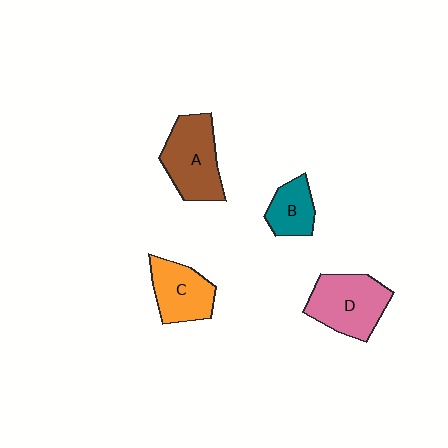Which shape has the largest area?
Shape D (pink).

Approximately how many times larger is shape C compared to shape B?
Approximately 1.4 times.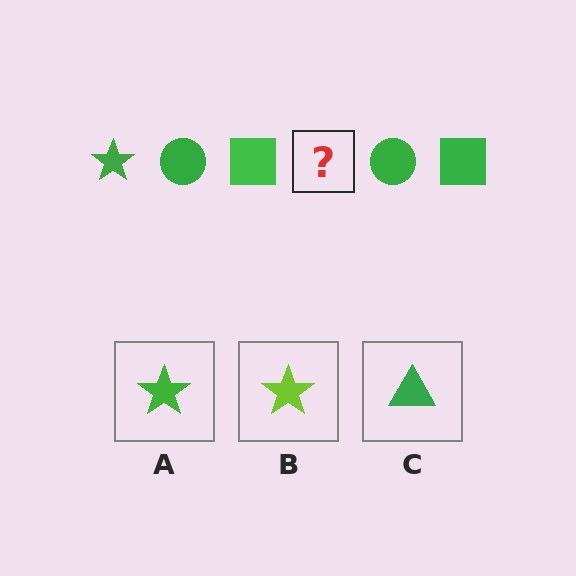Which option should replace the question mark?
Option A.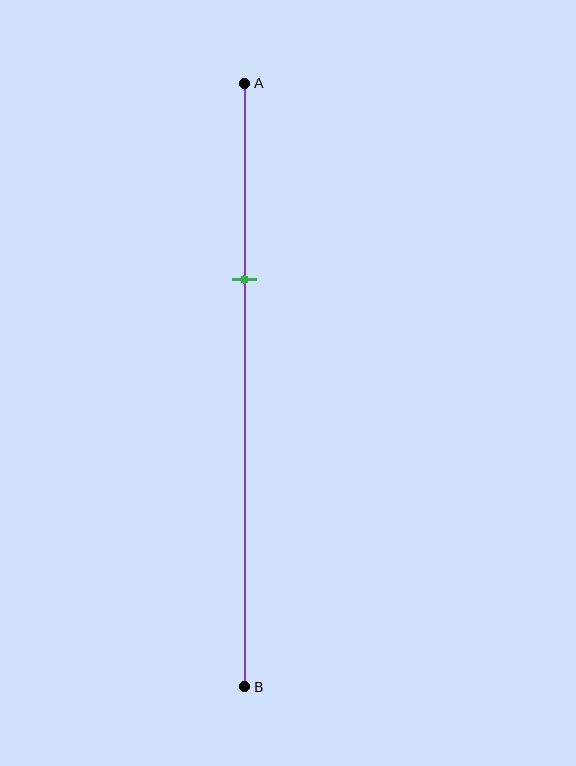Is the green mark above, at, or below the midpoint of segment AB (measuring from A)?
The green mark is above the midpoint of segment AB.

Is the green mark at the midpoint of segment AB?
No, the mark is at about 35% from A, not at the 50% midpoint.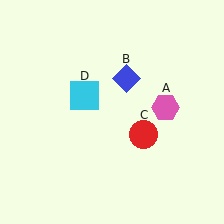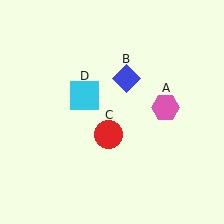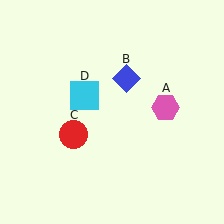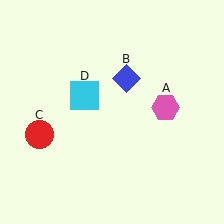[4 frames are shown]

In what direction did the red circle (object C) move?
The red circle (object C) moved left.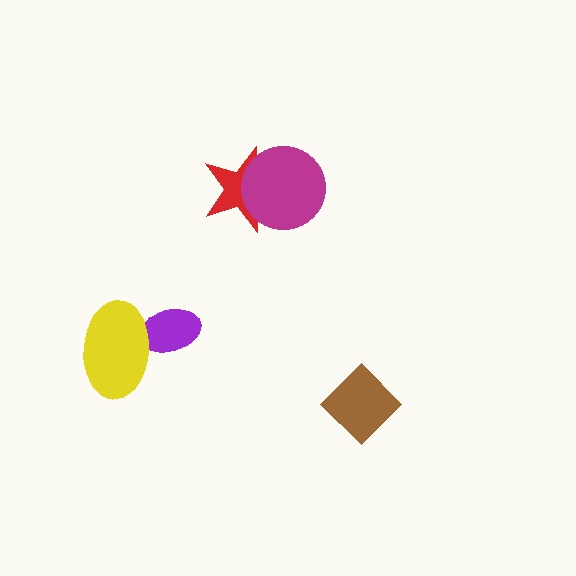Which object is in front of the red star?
The magenta circle is in front of the red star.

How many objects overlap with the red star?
1 object overlaps with the red star.